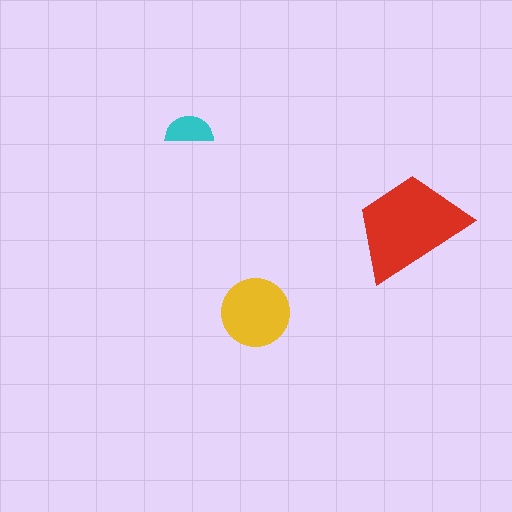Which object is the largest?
The red trapezoid.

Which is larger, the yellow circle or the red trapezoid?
The red trapezoid.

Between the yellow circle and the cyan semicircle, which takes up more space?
The yellow circle.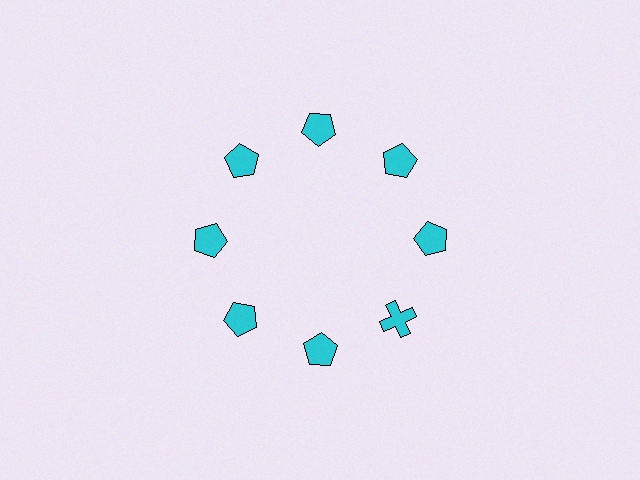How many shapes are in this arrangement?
There are 8 shapes arranged in a ring pattern.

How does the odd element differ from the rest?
It has a different shape: cross instead of pentagon.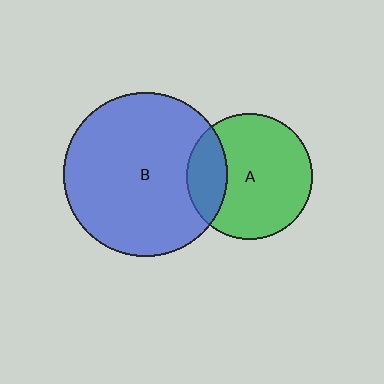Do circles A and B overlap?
Yes.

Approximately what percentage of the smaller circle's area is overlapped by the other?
Approximately 20%.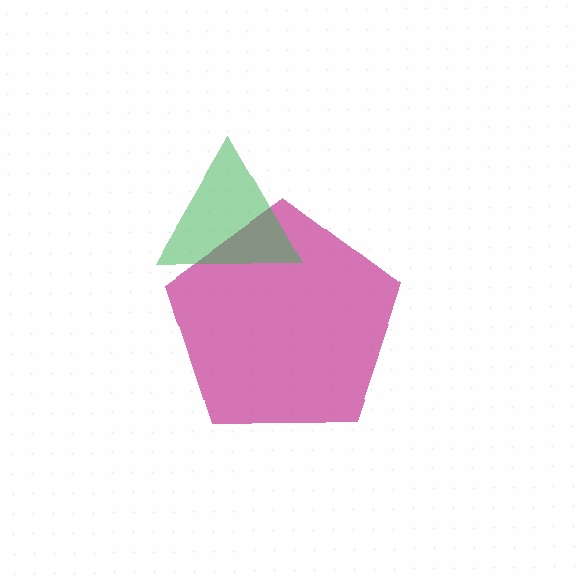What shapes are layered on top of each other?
The layered shapes are: a magenta pentagon, a green triangle.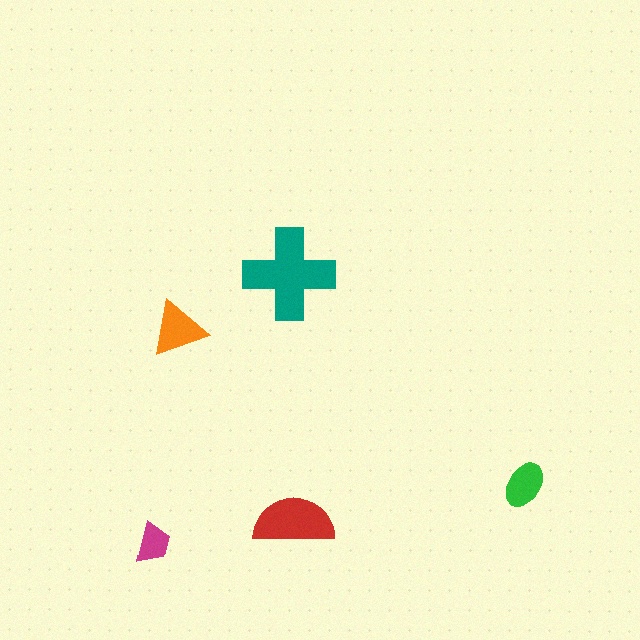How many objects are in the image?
There are 5 objects in the image.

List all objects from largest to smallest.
The teal cross, the red semicircle, the orange triangle, the green ellipse, the magenta trapezoid.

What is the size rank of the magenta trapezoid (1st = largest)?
5th.